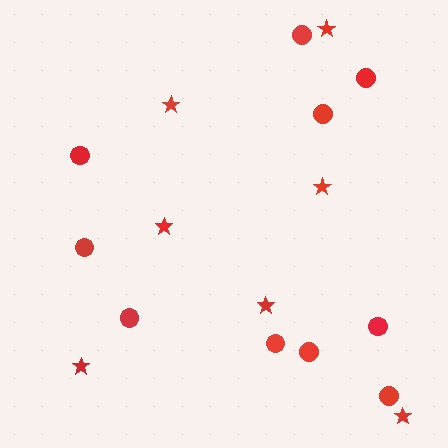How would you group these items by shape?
There are 2 groups: one group of stars (7) and one group of circles (10).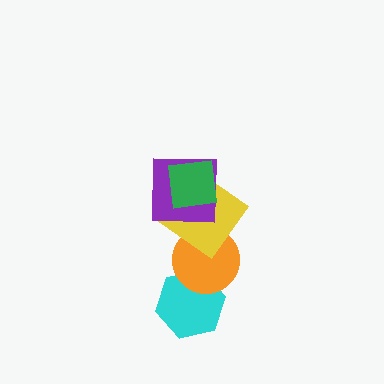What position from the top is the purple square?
The purple square is 2nd from the top.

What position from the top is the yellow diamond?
The yellow diamond is 3rd from the top.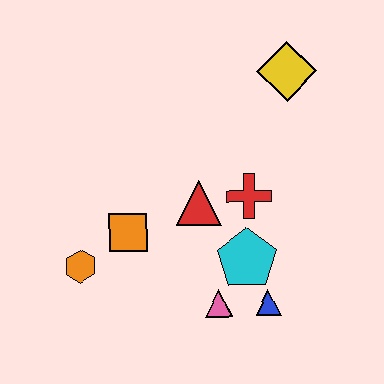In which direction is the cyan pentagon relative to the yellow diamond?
The cyan pentagon is below the yellow diamond.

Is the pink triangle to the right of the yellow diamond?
No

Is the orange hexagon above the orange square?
No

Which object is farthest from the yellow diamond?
The orange hexagon is farthest from the yellow diamond.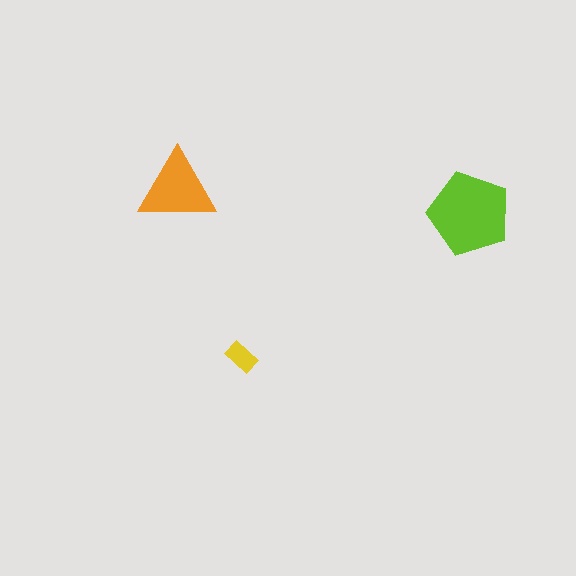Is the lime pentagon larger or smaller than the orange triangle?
Larger.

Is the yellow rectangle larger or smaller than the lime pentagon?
Smaller.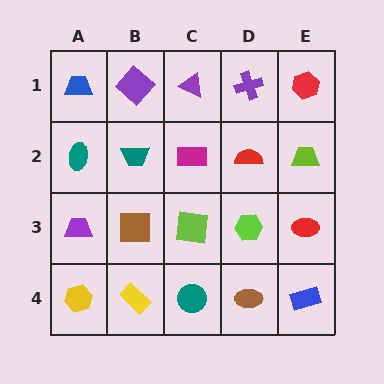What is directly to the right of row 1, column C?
A purple cross.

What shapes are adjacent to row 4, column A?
A purple trapezoid (row 3, column A), a yellow rectangle (row 4, column B).